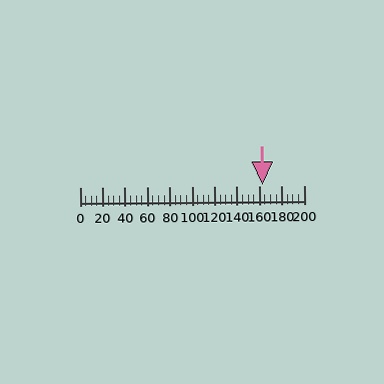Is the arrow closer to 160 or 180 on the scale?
The arrow is closer to 160.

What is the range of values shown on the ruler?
The ruler shows values from 0 to 200.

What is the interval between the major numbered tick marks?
The major tick marks are spaced 20 units apart.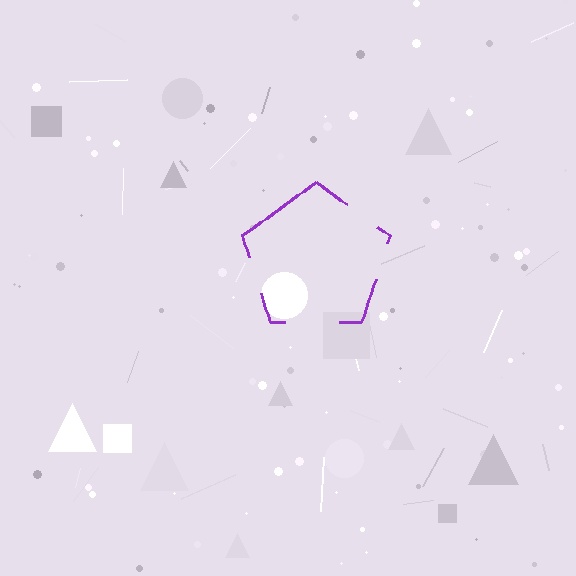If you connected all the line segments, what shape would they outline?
They would outline a pentagon.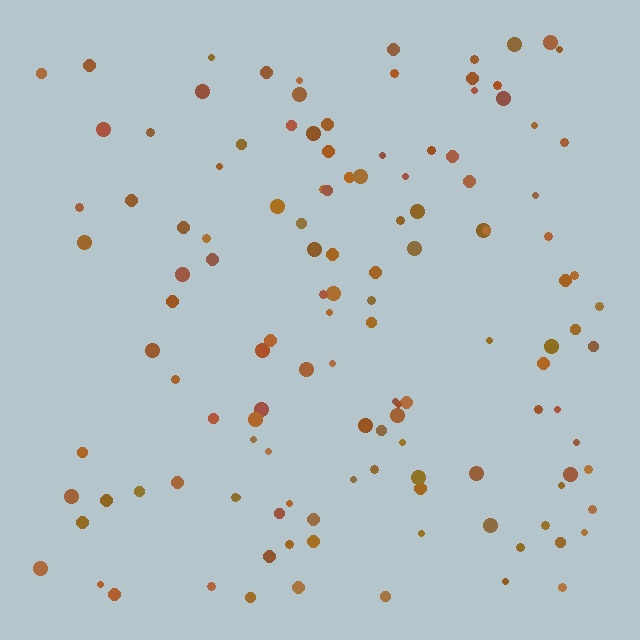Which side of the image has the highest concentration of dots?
The right.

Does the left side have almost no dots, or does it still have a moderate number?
Still a moderate number, just noticeably fewer than the right.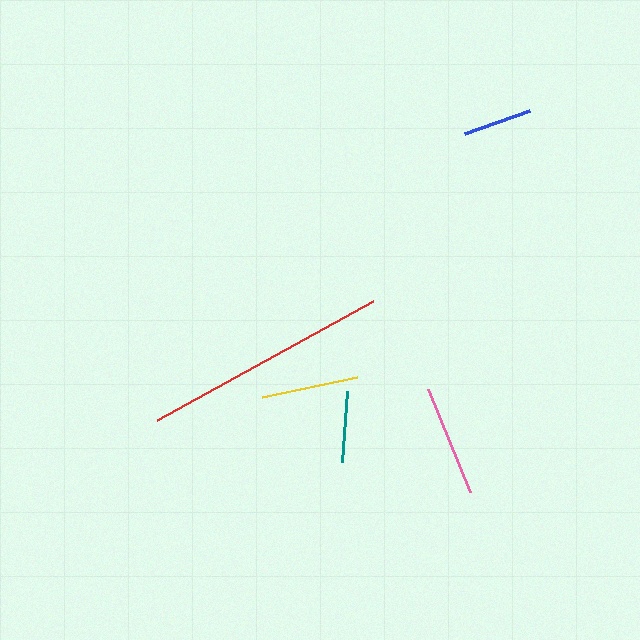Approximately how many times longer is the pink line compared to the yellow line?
The pink line is approximately 1.1 times the length of the yellow line.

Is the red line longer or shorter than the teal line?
The red line is longer than the teal line.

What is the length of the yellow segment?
The yellow segment is approximately 97 pixels long.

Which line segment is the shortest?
The blue line is the shortest at approximately 69 pixels.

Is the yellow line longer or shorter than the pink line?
The pink line is longer than the yellow line.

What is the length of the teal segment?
The teal segment is approximately 71 pixels long.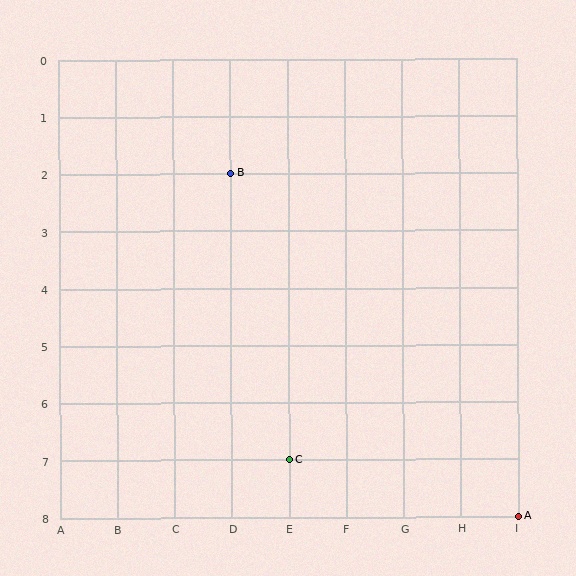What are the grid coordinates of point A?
Point A is at grid coordinates (I, 8).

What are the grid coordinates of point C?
Point C is at grid coordinates (E, 7).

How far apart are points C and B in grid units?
Points C and B are 1 column and 5 rows apart (about 5.1 grid units diagonally).